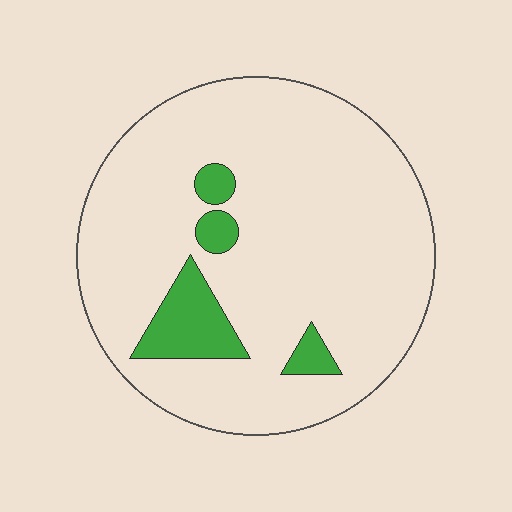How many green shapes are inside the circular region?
4.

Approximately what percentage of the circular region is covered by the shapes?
Approximately 10%.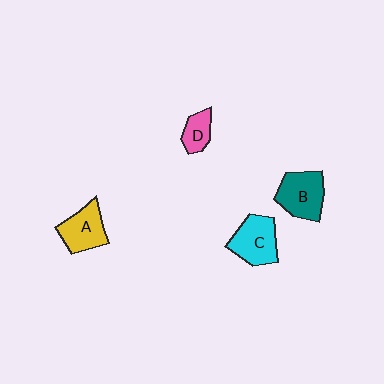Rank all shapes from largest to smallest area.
From largest to smallest: B (teal), C (cyan), A (yellow), D (pink).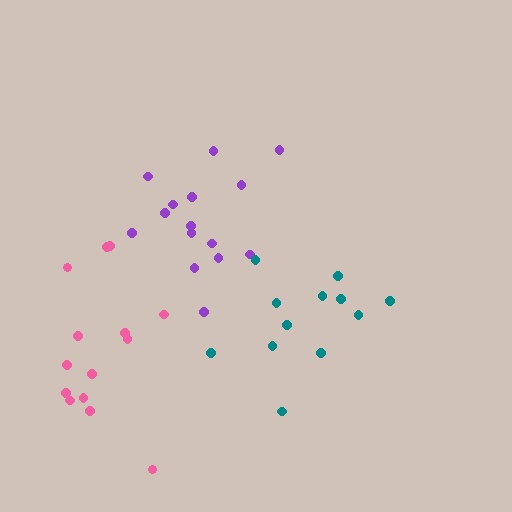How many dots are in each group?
Group 1: 15 dots, Group 2: 14 dots, Group 3: 12 dots (41 total).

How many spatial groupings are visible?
There are 3 spatial groupings.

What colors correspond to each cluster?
The clusters are colored: purple, pink, teal.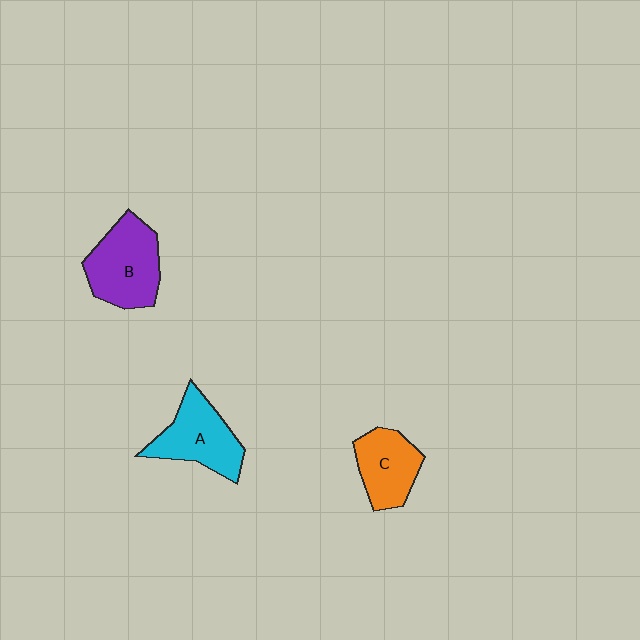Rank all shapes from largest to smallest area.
From largest to smallest: B (purple), A (cyan), C (orange).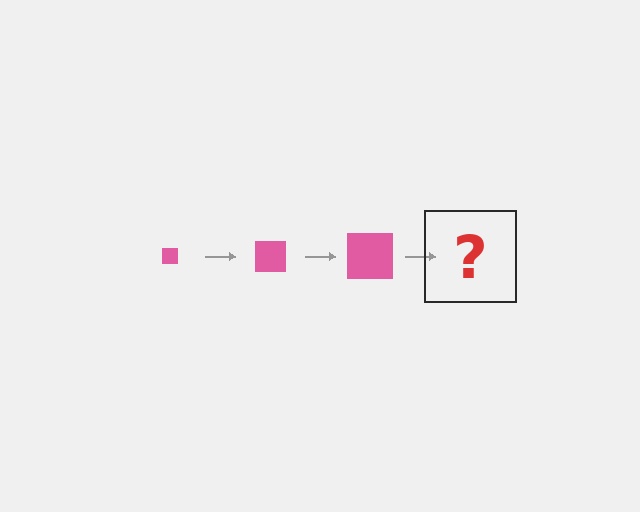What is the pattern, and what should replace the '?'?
The pattern is that the square gets progressively larger each step. The '?' should be a pink square, larger than the previous one.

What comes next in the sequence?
The next element should be a pink square, larger than the previous one.